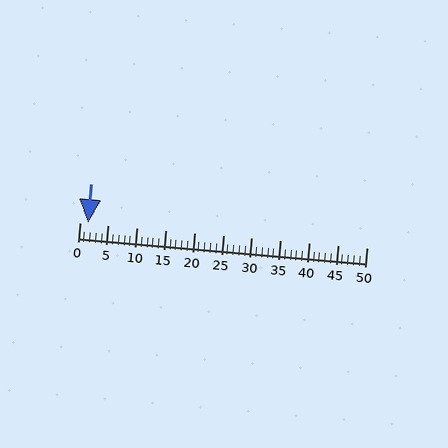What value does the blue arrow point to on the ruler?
The blue arrow points to approximately 1.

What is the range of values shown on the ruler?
The ruler shows values from 0 to 50.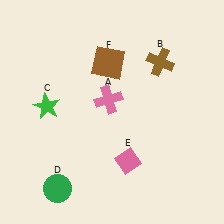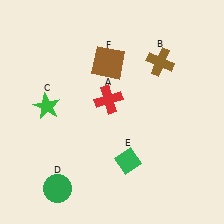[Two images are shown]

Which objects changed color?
A changed from pink to red. E changed from pink to green.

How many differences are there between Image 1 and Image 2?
There are 2 differences between the two images.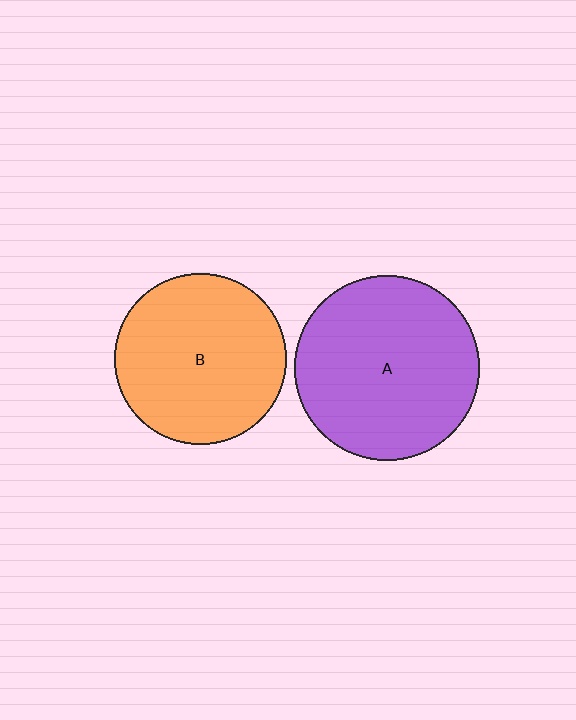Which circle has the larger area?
Circle A (purple).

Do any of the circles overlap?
No, none of the circles overlap.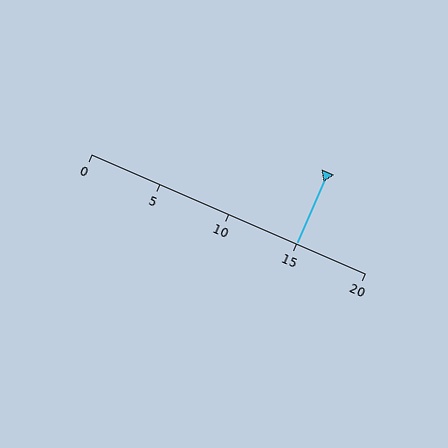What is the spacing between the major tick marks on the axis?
The major ticks are spaced 5 apart.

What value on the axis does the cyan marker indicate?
The marker indicates approximately 15.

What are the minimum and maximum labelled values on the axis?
The axis runs from 0 to 20.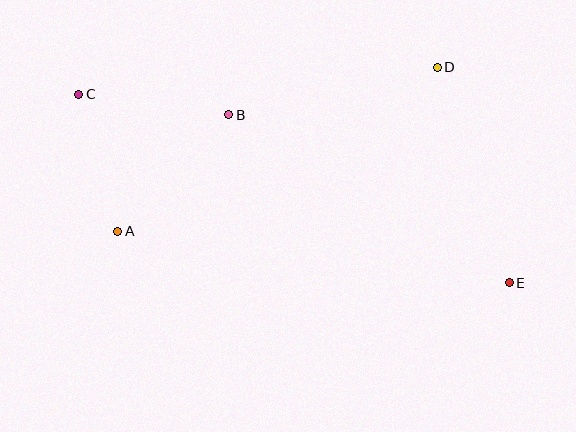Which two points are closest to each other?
Points A and C are closest to each other.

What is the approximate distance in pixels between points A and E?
The distance between A and E is approximately 395 pixels.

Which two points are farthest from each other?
Points C and E are farthest from each other.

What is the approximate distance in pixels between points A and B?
The distance between A and B is approximately 161 pixels.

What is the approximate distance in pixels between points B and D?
The distance between B and D is approximately 214 pixels.